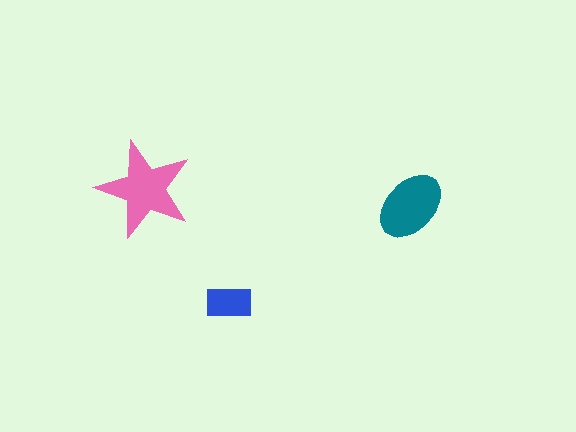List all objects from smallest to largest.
The blue rectangle, the teal ellipse, the pink star.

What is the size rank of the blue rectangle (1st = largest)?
3rd.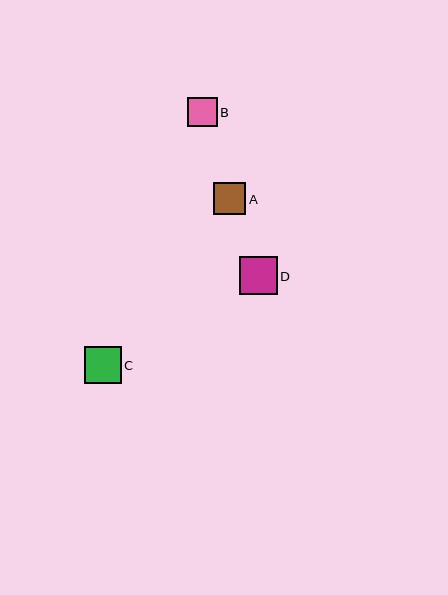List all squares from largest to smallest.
From largest to smallest: D, C, A, B.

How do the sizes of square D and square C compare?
Square D and square C are approximately the same size.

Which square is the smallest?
Square B is the smallest with a size of approximately 30 pixels.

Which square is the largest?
Square D is the largest with a size of approximately 38 pixels.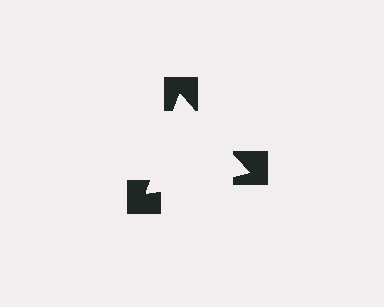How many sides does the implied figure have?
3 sides.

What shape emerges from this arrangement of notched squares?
An illusory triangle — its edges are inferred from the aligned wedge cuts in the notched squares, not physically drawn.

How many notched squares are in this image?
There are 3 — one at each vertex of the illusory triangle.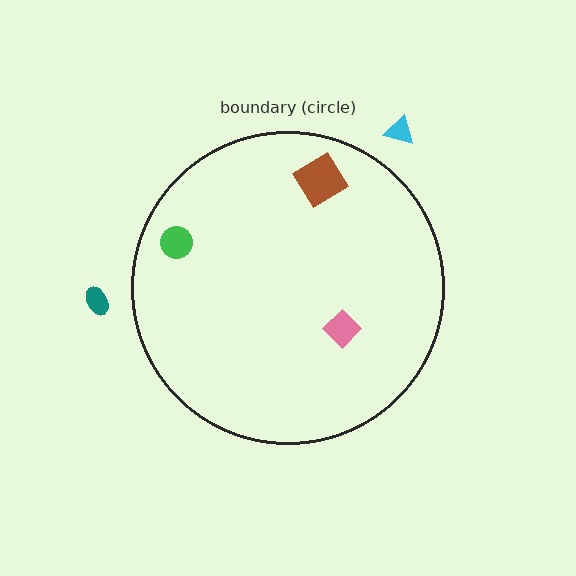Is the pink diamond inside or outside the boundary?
Inside.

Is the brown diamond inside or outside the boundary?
Inside.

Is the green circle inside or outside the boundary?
Inside.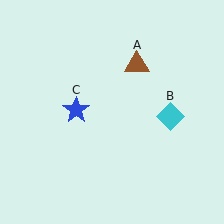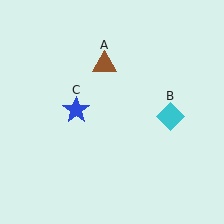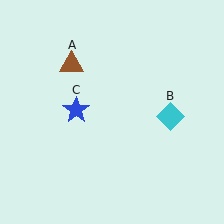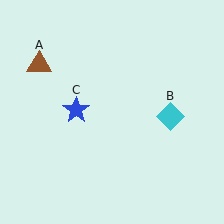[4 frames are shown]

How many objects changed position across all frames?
1 object changed position: brown triangle (object A).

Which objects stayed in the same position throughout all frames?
Cyan diamond (object B) and blue star (object C) remained stationary.